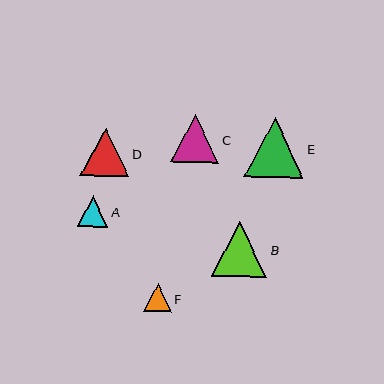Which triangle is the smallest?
Triangle F is the smallest with a size of approximately 28 pixels.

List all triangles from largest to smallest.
From largest to smallest: E, B, D, C, A, F.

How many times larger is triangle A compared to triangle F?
Triangle A is approximately 1.1 times the size of triangle F.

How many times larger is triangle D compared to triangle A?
Triangle D is approximately 1.6 times the size of triangle A.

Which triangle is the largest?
Triangle E is the largest with a size of approximately 60 pixels.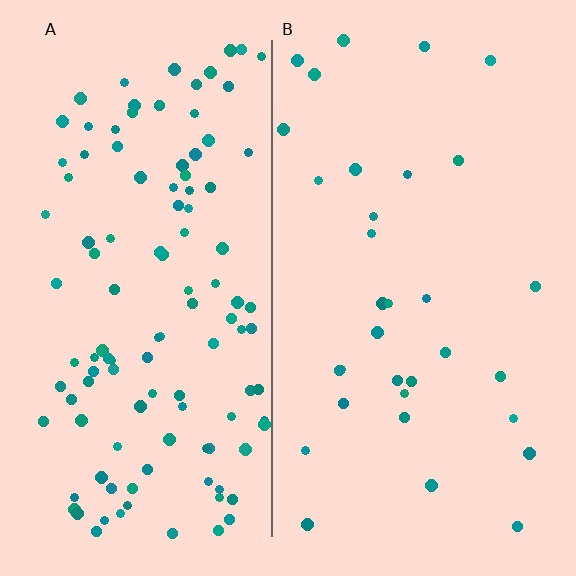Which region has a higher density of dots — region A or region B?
A (the left).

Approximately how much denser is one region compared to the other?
Approximately 3.5× — region A over region B.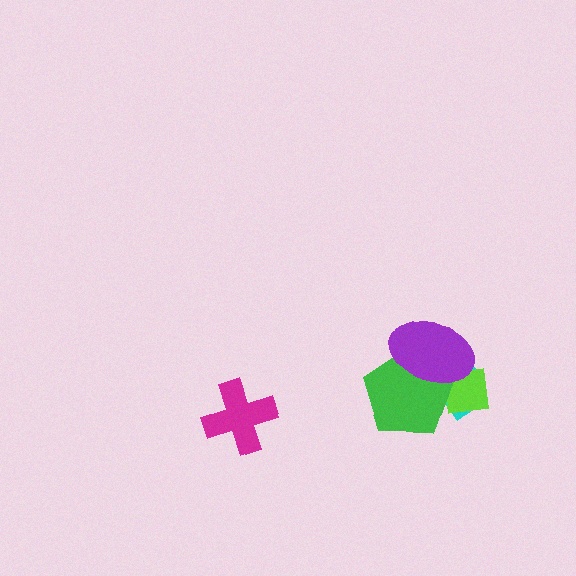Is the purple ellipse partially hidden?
No, no other shape covers it.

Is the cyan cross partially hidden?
Yes, it is partially covered by another shape.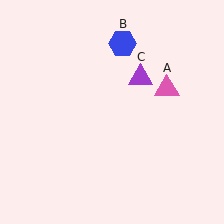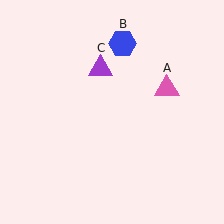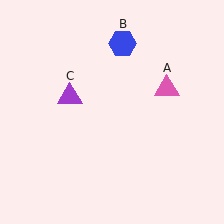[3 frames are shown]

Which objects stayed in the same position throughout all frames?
Pink triangle (object A) and blue hexagon (object B) remained stationary.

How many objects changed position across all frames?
1 object changed position: purple triangle (object C).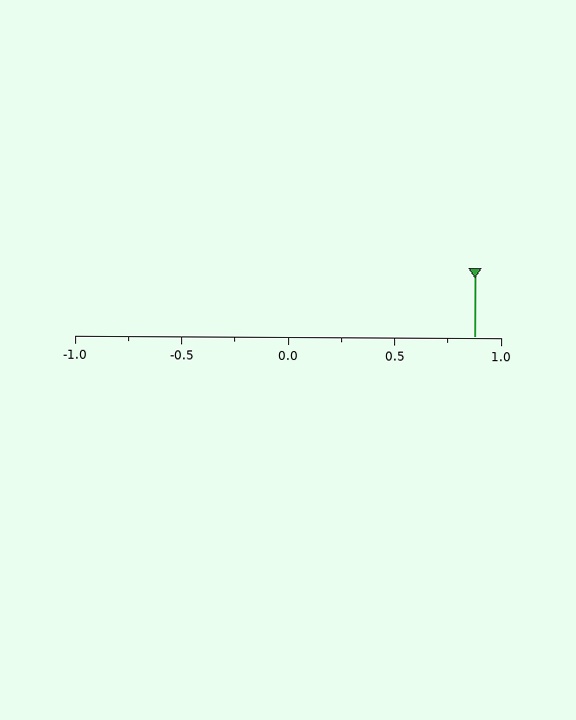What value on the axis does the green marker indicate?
The marker indicates approximately 0.88.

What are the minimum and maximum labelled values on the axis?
The axis runs from -1.0 to 1.0.